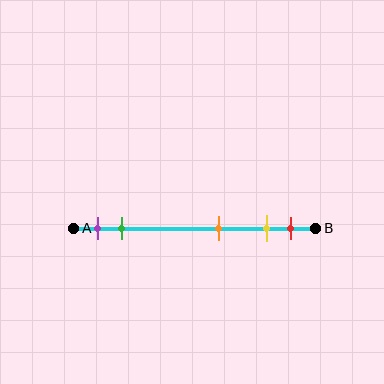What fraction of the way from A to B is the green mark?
The green mark is approximately 20% (0.2) of the way from A to B.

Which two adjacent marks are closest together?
The yellow and red marks are the closest adjacent pair.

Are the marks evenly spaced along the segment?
No, the marks are not evenly spaced.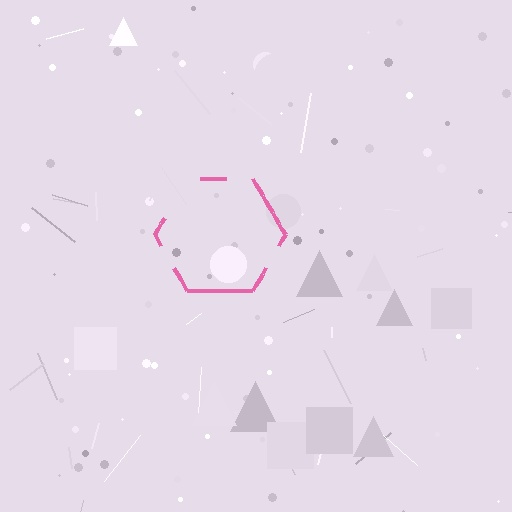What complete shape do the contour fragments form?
The contour fragments form a hexagon.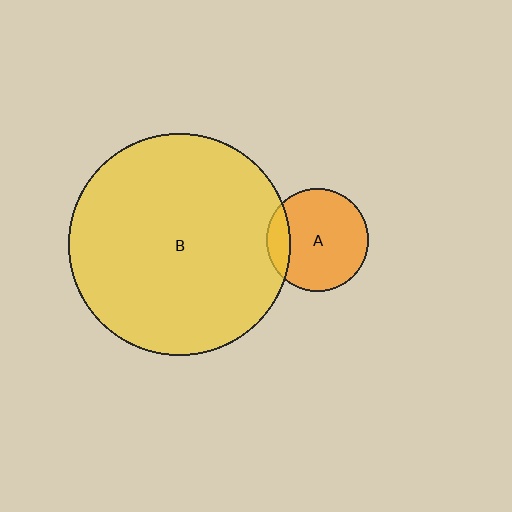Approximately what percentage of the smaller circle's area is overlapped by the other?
Approximately 15%.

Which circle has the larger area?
Circle B (yellow).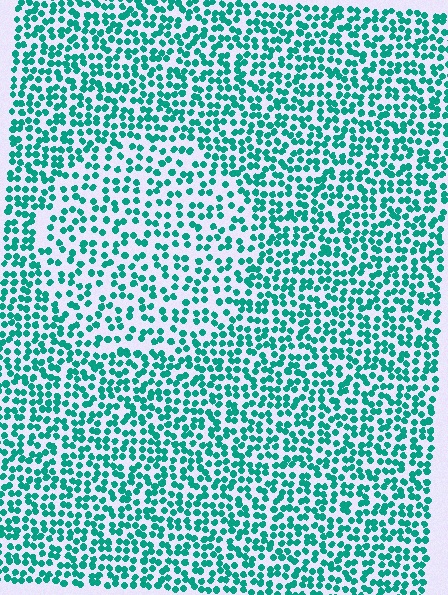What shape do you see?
I see a circle.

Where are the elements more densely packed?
The elements are more densely packed outside the circle boundary.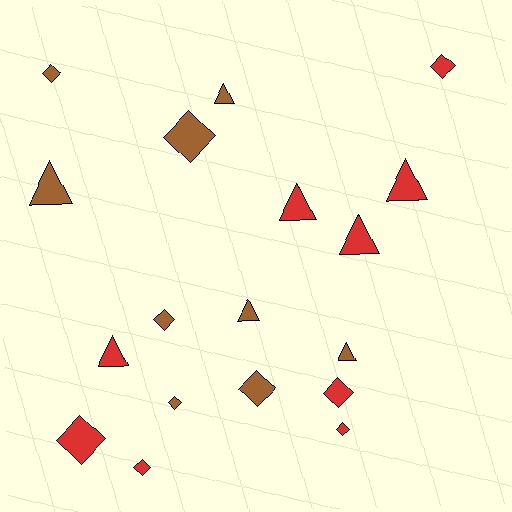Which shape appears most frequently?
Diamond, with 10 objects.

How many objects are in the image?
There are 18 objects.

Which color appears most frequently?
Brown, with 9 objects.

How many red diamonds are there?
There are 5 red diamonds.